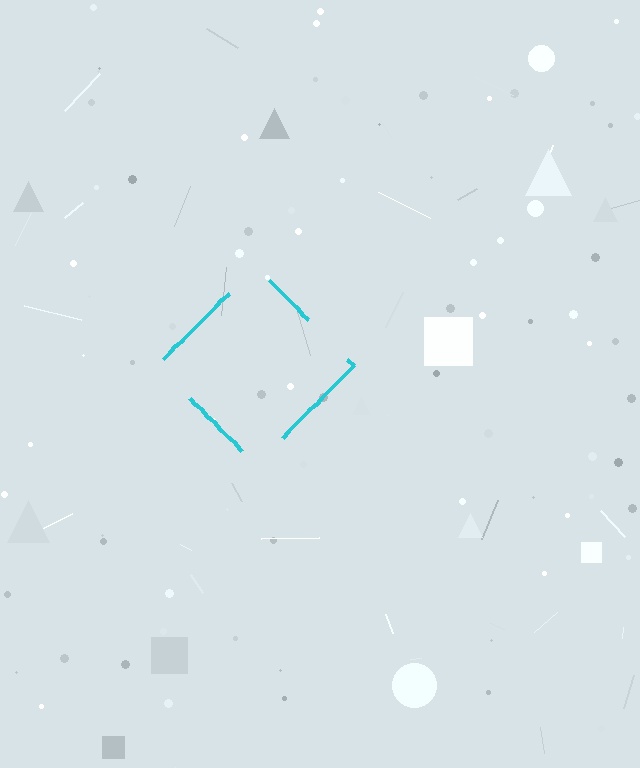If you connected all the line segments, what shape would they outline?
They would outline a diamond.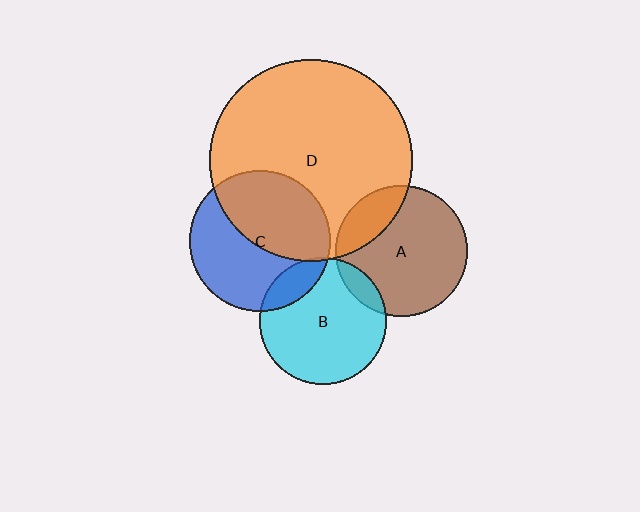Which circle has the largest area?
Circle D (orange).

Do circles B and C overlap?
Yes.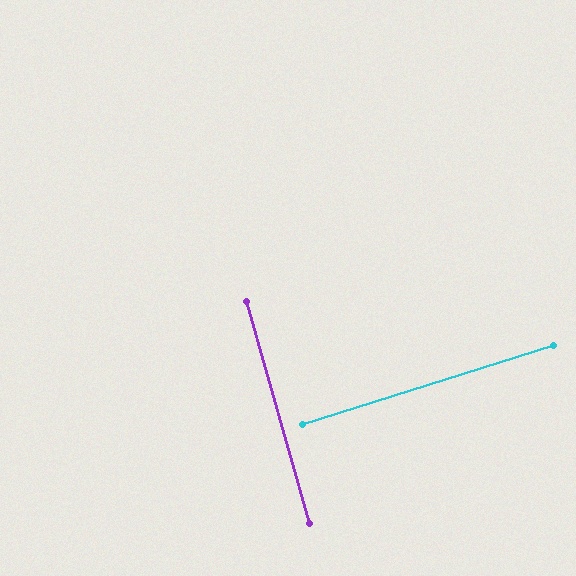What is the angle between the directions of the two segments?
Approximately 88 degrees.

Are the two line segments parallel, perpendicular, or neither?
Perpendicular — they meet at approximately 88°.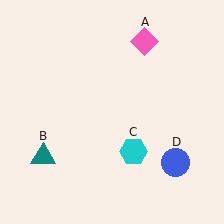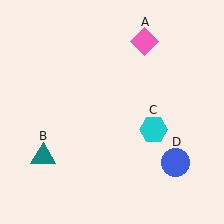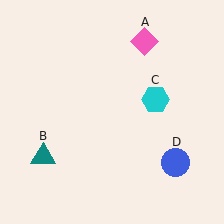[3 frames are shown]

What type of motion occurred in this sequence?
The cyan hexagon (object C) rotated counterclockwise around the center of the scene.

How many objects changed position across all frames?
1 object changed position: cyan hexagon (object C).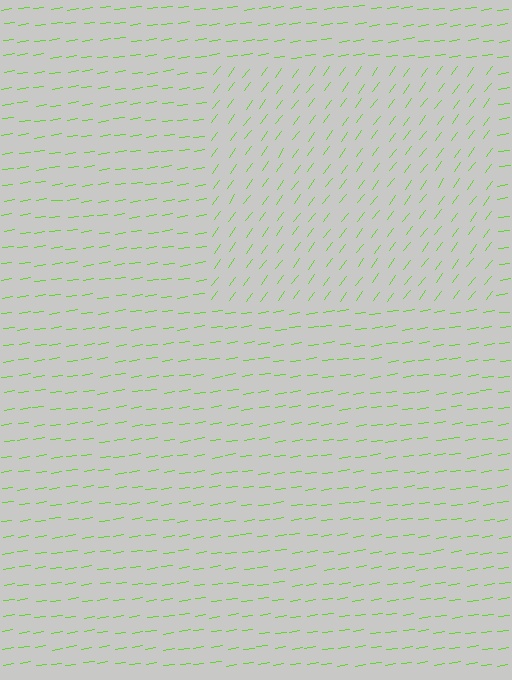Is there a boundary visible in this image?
Yes, there is a texture boundary formed by a change in line orientation.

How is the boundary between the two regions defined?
The boundary is defined purely by a change in line orientation (approximately 45 degrees difference). All lines are the same color and thickness.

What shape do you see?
I see a rectangle.